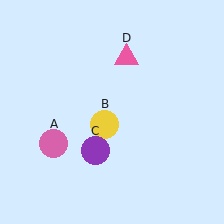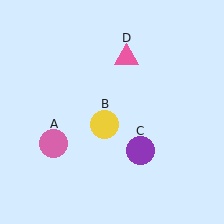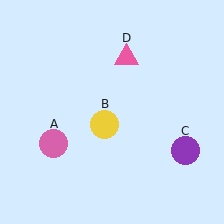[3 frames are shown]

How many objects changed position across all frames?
1 object changed position: purple circle (object C).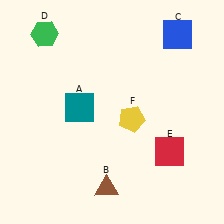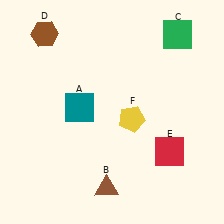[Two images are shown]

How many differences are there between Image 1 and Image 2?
There are 2 differences between the two images.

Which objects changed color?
C changed from blue to green. D changed from green to brown.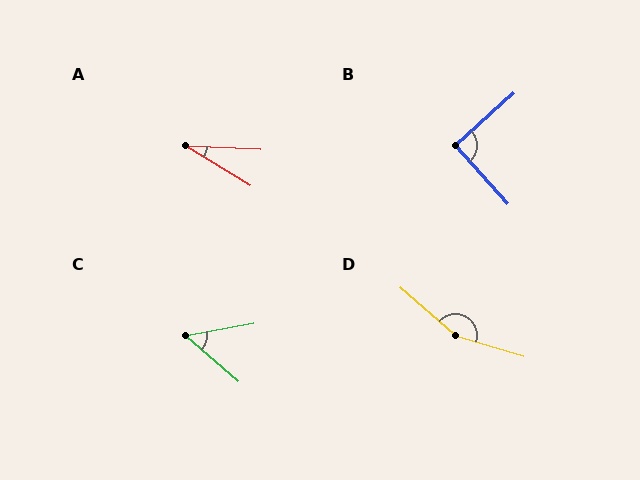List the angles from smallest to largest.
A (29°), C (51°), B (90°), D (155°).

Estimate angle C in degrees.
Approximately 51 degrees.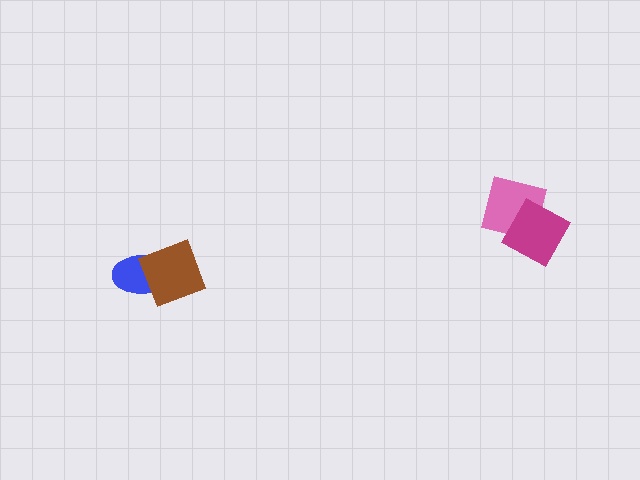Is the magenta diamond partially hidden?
No, no other shape covers it.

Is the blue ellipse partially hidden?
Yes, it is partially covered by another shape.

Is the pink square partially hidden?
Yes, it is partially covered by another shape.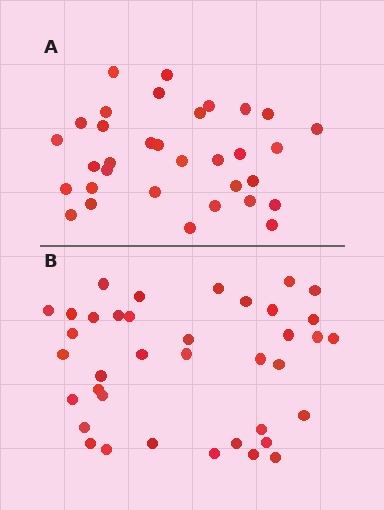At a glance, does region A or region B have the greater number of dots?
Region B (the bottom region) has more dots.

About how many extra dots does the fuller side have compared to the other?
Region B has about 5 more dots than region A.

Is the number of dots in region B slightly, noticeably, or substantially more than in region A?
Region B has only slightly more — the two regions are fairly close. The ratio is roughly 1.2 to 1.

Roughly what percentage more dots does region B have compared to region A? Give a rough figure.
About 15% more.